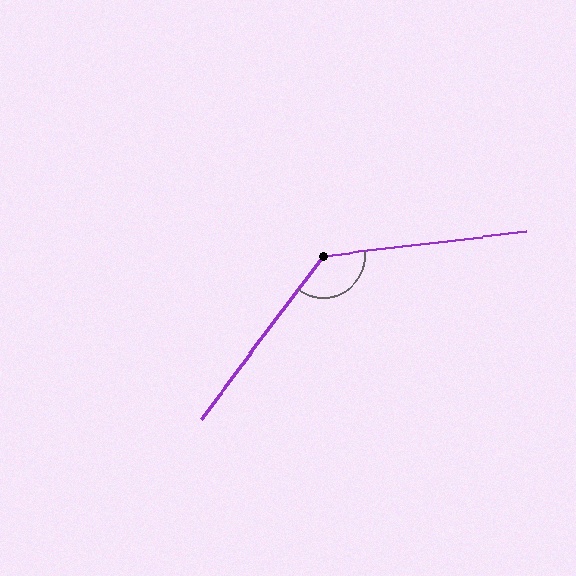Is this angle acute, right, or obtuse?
It is obtuse.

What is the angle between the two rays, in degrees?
Approximately 134 degrees.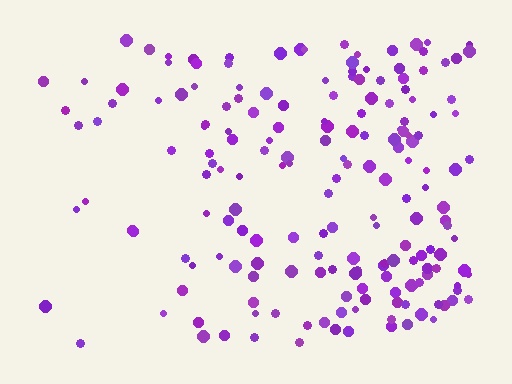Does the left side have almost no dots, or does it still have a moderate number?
Still a moderate number, just noticeably fewer than the right.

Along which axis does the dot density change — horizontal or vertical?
Horizontal.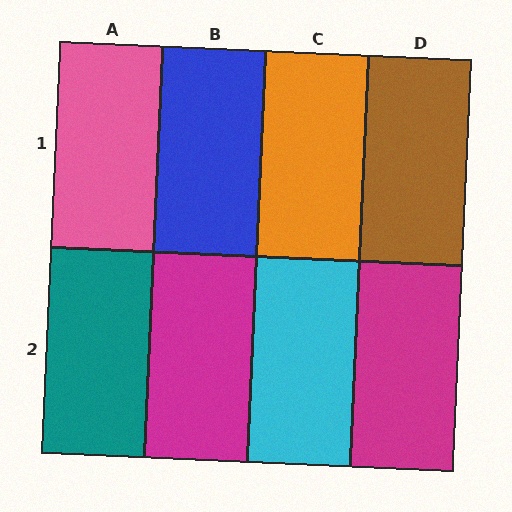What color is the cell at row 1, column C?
Orange.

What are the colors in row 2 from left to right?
Teal, magenta, cyan, magenta.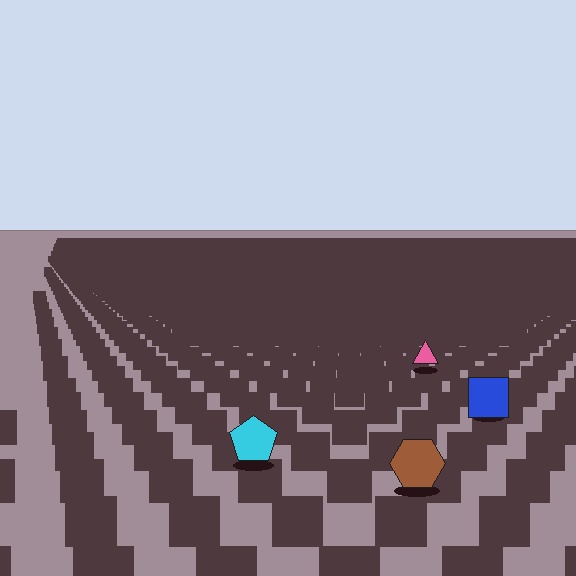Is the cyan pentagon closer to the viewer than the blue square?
Yes. The cyan pentagon is closer — you can tell from the texture gradient: the ground texture is coarser near it.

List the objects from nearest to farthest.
From nearest to farthest: the brown hexagon, the cyan pentagon, the blue square, the pink triangle.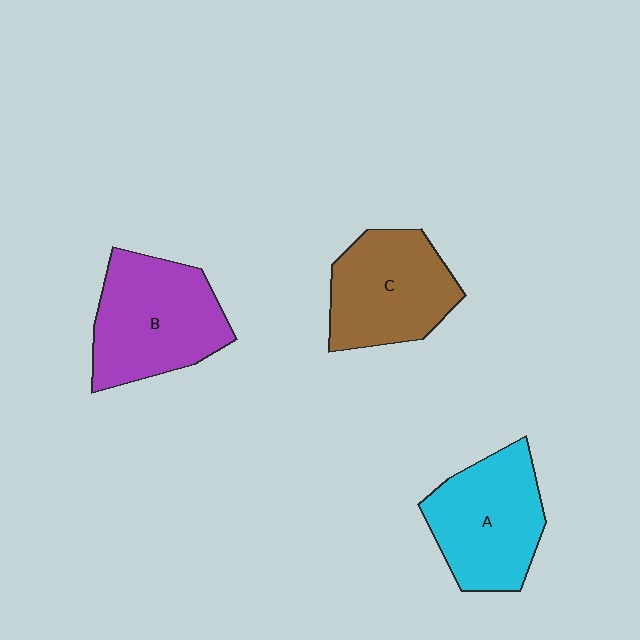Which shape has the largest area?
Shape B (purple).